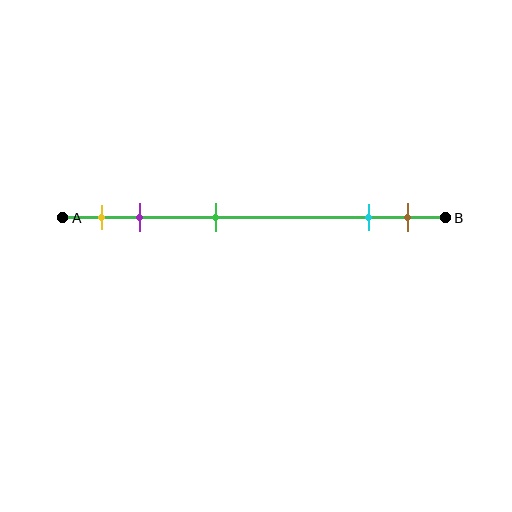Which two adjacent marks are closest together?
The cyan and brown marks are the closest adjacent pair.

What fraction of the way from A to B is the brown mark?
The brown mark is approximately 90% (0.9) of the way from A to B.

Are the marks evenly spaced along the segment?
No, the marks are not evenly spaced.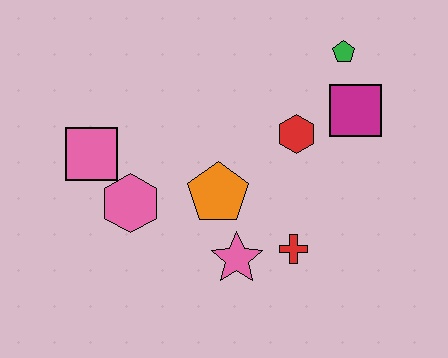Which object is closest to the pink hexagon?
The pink square is closest to the pink hexagon.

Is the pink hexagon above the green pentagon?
No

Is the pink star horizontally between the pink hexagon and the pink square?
No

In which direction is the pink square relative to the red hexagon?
The pink square is to the left of the red hexagon.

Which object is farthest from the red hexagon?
The pink square is farthest from the red hexagon.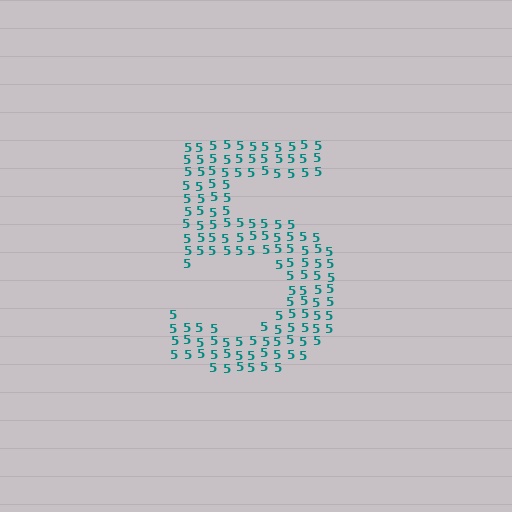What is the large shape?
The large shape is the digit 5.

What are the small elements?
The small elements are digit 5's.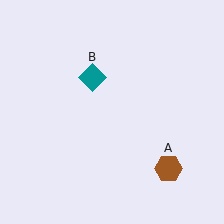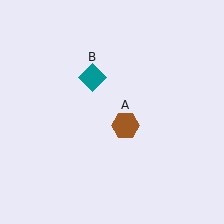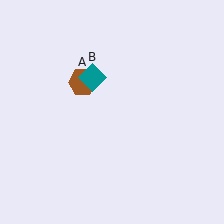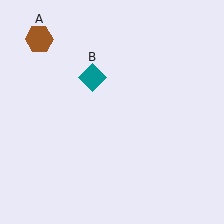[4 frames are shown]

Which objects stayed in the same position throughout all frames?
Teal diamond (object B) remained stationary.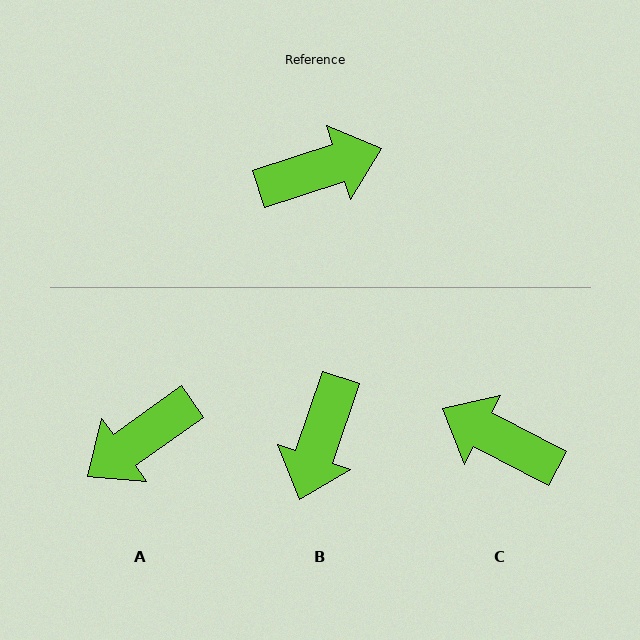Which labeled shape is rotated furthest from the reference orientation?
A, about 163 degrees away.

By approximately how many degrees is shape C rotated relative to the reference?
Approximately 134 degrees counter-clockwise.